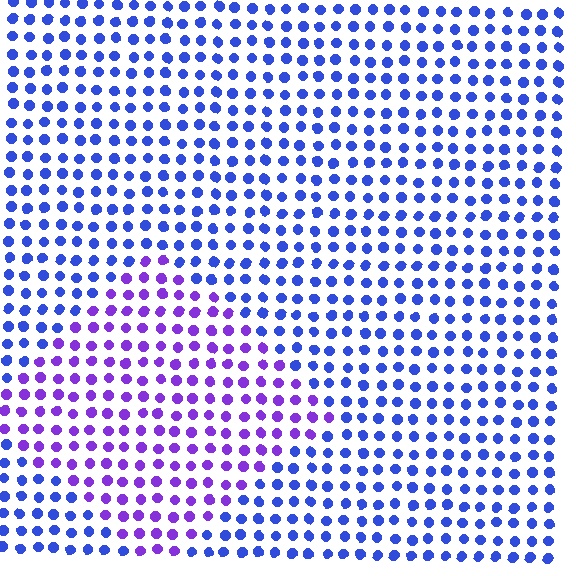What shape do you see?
I see a diamond.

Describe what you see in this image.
The image is filled with small blue elements in a uniform arrangement. A diamond-shaped region is visible where the elements are tinted to a slightly different hue, forming a subtle color boundary.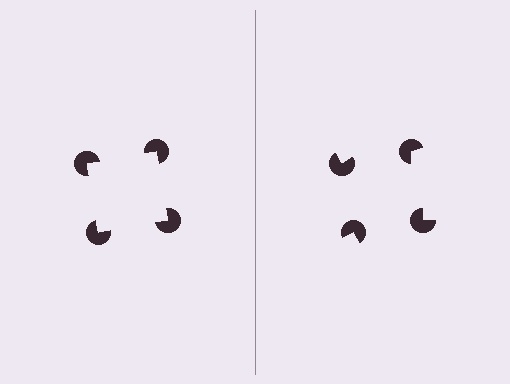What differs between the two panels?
The pac-man discs are positioned identically on both sides; only the wedge orientations differ. On the left they align to a square; on the right they are misaligned.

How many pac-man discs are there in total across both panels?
8 — 4 on each side.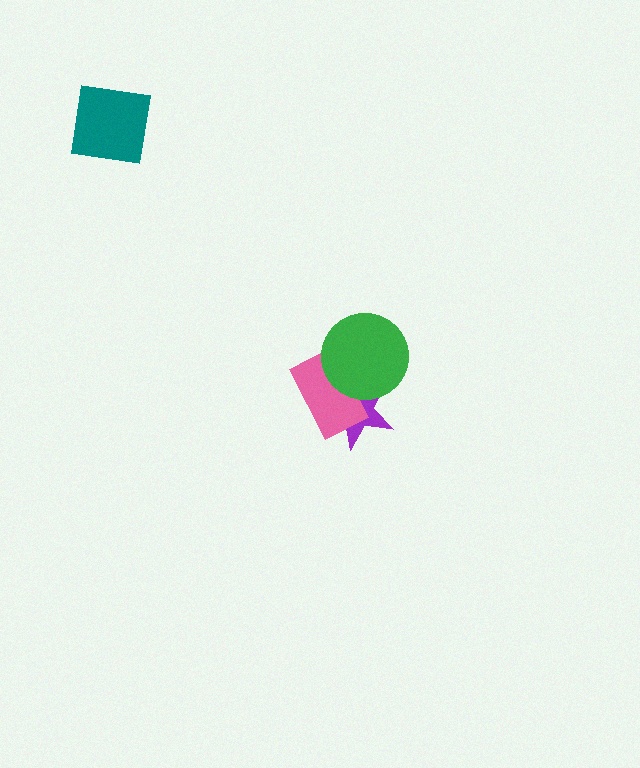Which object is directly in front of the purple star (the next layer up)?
The pink rectangle is directly in front of the purple star.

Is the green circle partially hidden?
No, no other shape covers it.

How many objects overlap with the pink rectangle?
2 objects overlap with the pink rectangle.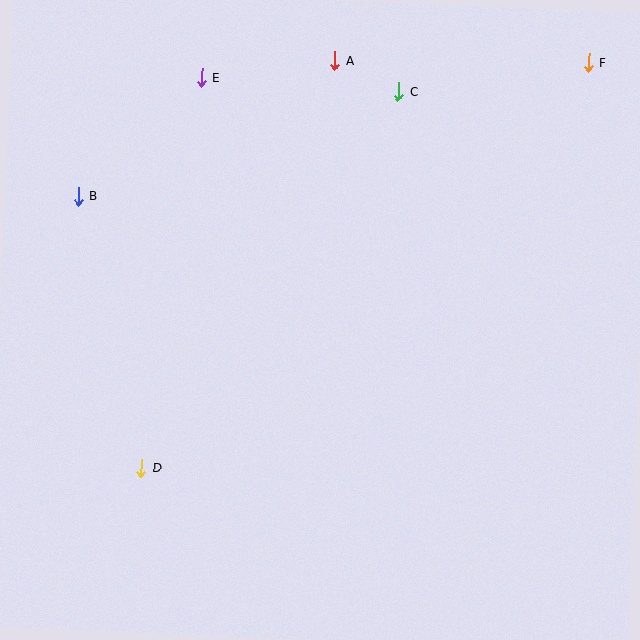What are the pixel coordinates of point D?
Point D is at (141, 468).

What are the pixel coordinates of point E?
Point E is at (201, 77).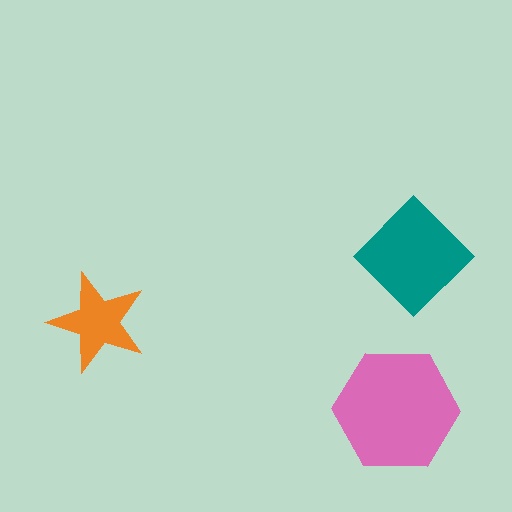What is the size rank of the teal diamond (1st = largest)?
2nd.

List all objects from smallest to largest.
The orange star, the teal diamond, the pink hexagon.